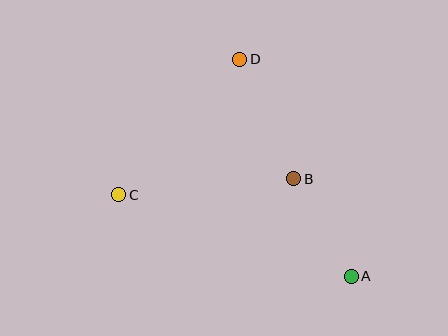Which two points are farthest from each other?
Points A and C are farthest from each other.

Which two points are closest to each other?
Points A and B are closest to each other.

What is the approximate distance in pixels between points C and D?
The distance between C and D is approximately 182 pixels.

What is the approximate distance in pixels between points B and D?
The distance between B and D is approximately 131 pixels.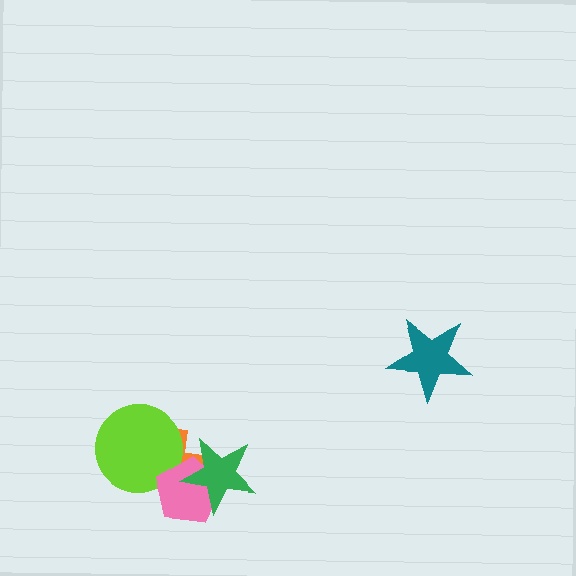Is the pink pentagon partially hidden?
Yes, it is partially covered by another shape.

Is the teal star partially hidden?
No, no other shape covers it.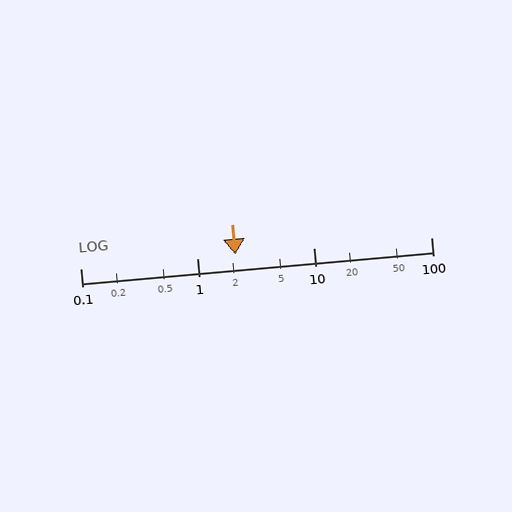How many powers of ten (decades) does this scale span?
The scale spans 3 decades, from 0.1 to 100.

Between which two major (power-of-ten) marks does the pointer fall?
The pointer is between 1 and 10.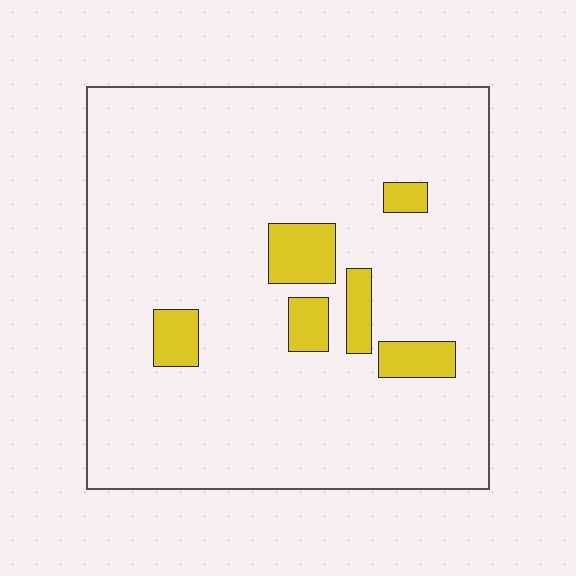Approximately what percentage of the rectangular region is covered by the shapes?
Approximately 10%.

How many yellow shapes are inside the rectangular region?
6.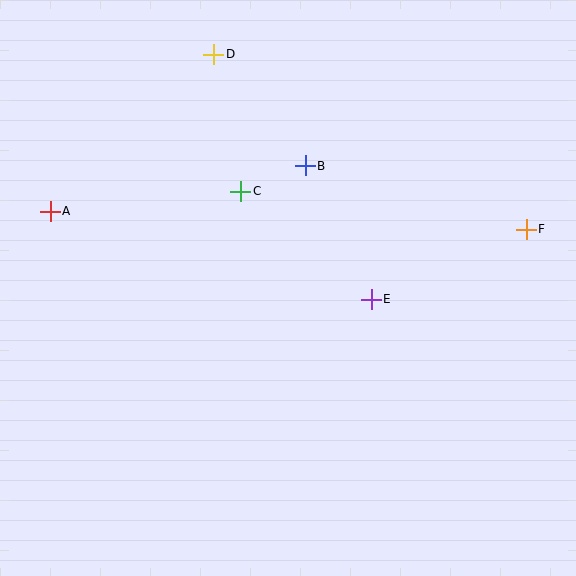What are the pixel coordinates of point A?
Point A is at (50, 211).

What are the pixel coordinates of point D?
Point D is at (214, 54).